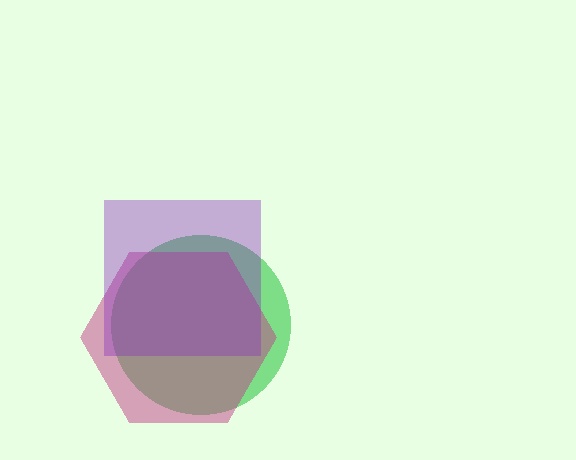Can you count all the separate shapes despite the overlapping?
Yes, there are 3 separate shapes.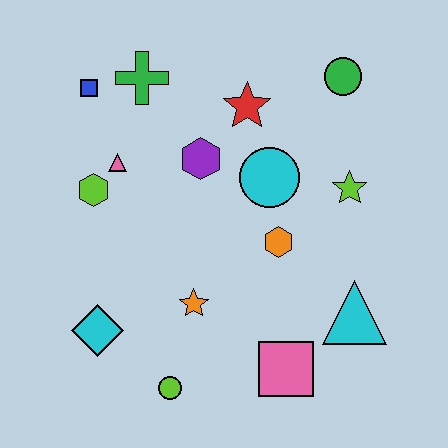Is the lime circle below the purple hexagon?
Yes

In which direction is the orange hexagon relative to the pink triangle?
The orange hexagon is to the right of the pink triangle.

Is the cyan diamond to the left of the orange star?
Yes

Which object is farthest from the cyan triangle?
The blue square is farthest from the cyan triangle.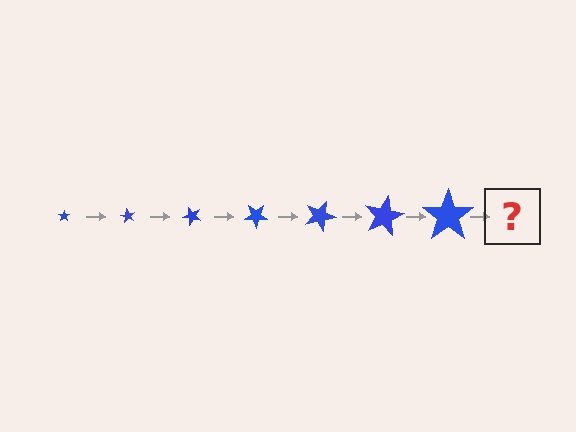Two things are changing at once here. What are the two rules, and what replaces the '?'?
The two rules are that the star grows larger each step and it rotates 60 degrees each step. The '?' should be a star, larger than the previous one and rotated 420 degrees from the start.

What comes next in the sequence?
The next element should be a star, larger than the previous one and rotated 420 degrees from the start.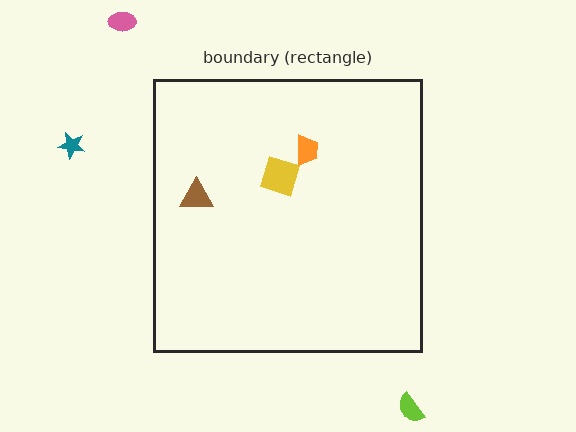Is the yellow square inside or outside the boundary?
Inside.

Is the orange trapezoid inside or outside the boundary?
Inside.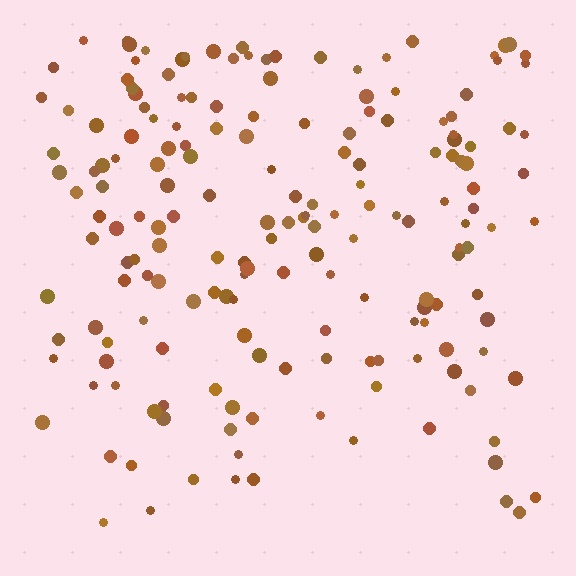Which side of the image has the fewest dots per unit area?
The bottom.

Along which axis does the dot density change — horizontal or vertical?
Vertical.